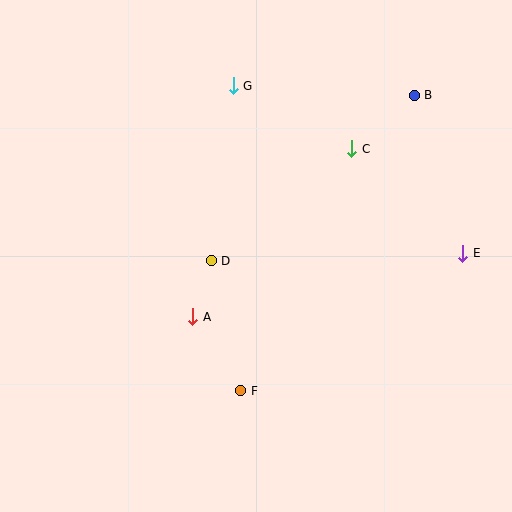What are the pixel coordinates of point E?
Point E is at (463, 253).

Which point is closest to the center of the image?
Point D at (211, 261) is closest to the center.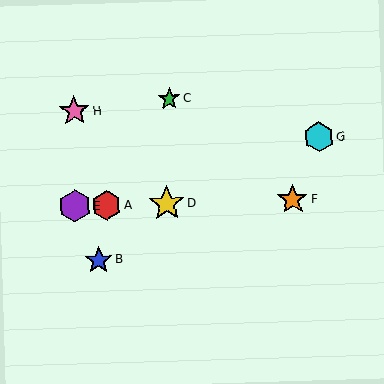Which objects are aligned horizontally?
Objects A, D, E, F are aligned horizontally.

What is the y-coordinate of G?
Object G is at y≈137.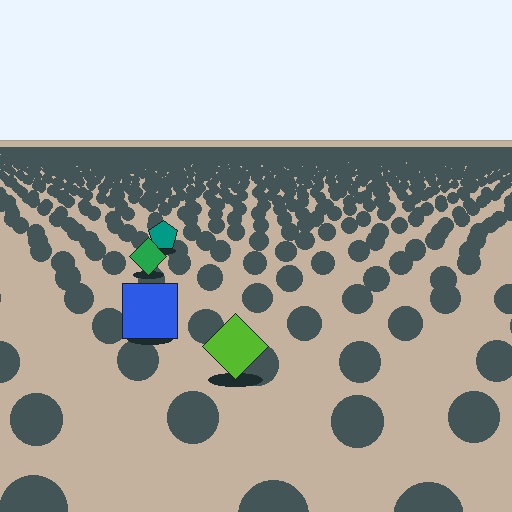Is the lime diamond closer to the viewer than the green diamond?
Yes. The lime diamond is closer — you can tell from the texture gradient: the ground texture is coarser near it.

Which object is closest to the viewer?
The lime diamond is closest. The texture marks near it are larger and more spread out.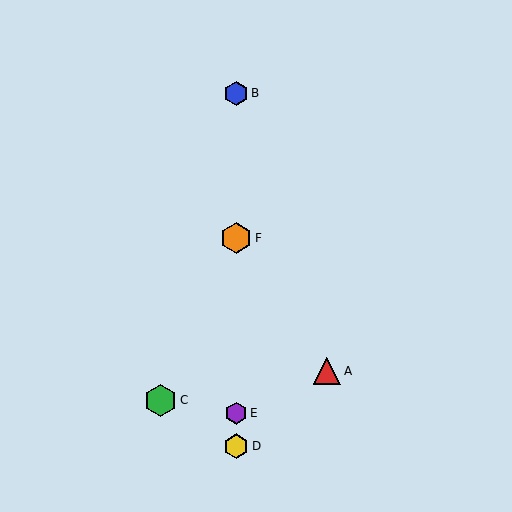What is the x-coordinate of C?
Object C is at x≈161.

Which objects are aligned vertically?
Objects B, D, E, F are aligned vertically.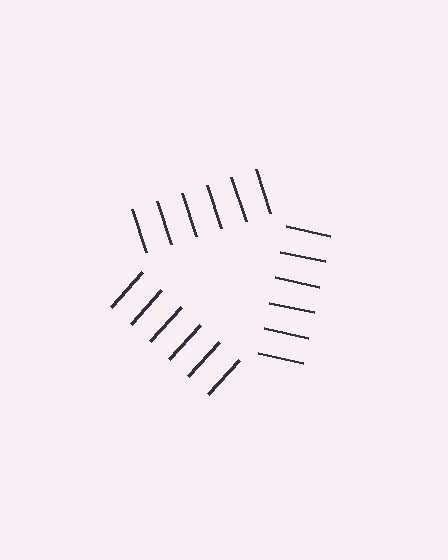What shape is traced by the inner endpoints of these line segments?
An illusory triangle — the line segments terminate on its edges but no continuous stroke is drawn.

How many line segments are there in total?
18 — 6 along each of the 3 edges.